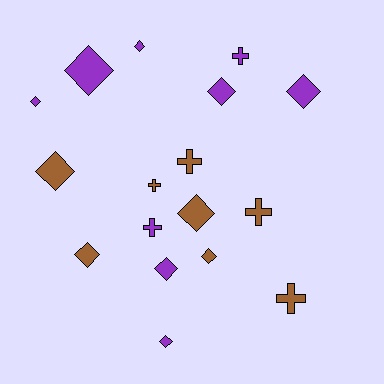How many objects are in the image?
There are 17 objects.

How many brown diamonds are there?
There are 4 brown diamonds.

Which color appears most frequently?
Purple, with 9 objects.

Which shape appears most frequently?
Diamond, with 11 objects.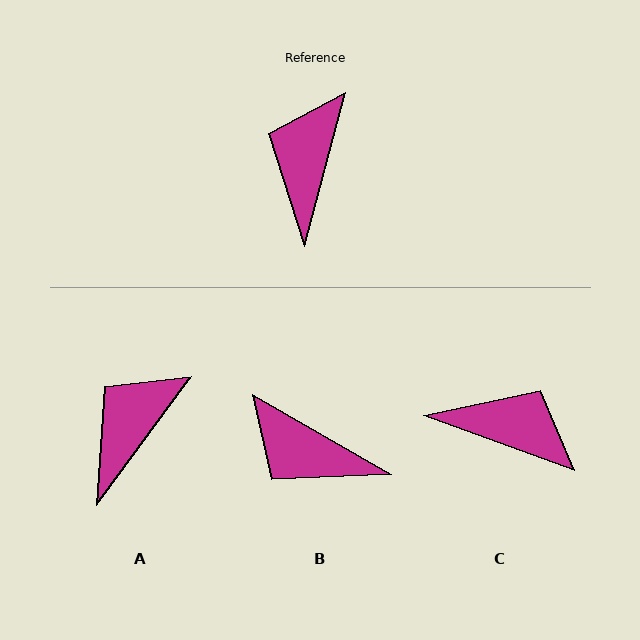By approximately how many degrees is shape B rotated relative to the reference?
Approximately 75 degrees counter-clockwise.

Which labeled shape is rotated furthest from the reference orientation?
C, about 95 degrees away.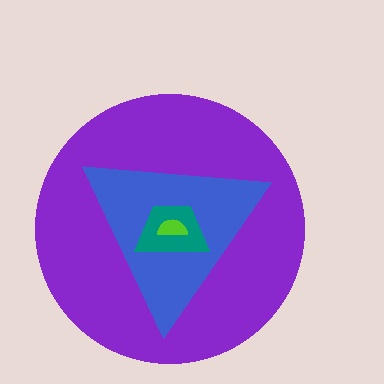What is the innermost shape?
The lime semicircle.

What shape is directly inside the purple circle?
The blue triangle.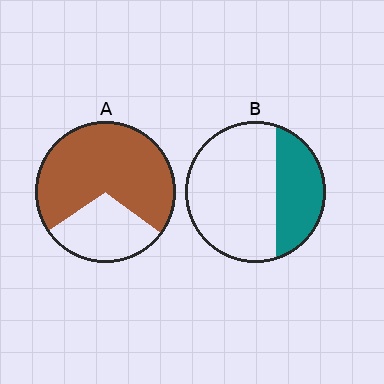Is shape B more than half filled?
No.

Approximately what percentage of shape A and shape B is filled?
A is approximately 70% and B is approximately 30%.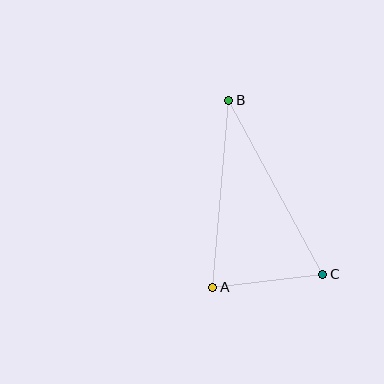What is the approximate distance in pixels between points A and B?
The distance between A and B is approximately 188 pixels.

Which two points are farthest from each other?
Points B and C are farthest from each other.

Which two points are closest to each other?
Points A and C are closest to each other.